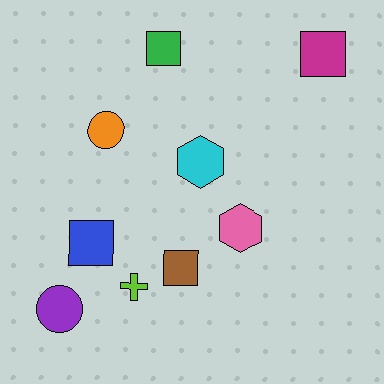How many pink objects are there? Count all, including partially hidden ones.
There is 1 pink object.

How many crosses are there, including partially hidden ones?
There is 1 cross.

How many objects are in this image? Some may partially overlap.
There are 9 objects.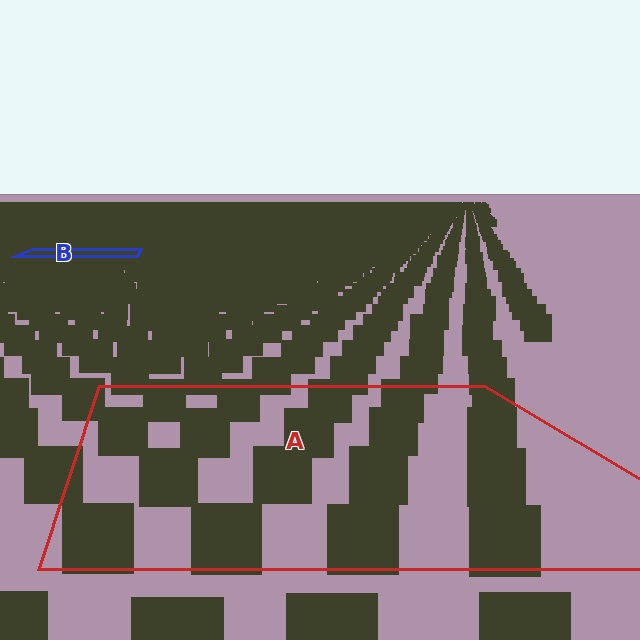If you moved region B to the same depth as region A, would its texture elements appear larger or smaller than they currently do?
They would appear larger. At a closer depth, the same texture elements are projected at a bigger on-screen size.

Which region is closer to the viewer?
Region A is closer. The texture elements there are larger and more spread out.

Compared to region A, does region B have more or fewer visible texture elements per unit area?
Region B has more texture elements per unit area — they are packed more densely because it is farther away.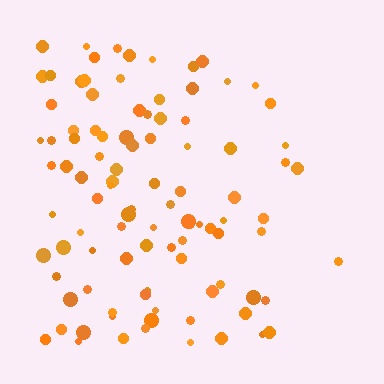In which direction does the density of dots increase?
From right to left, with the left side densest.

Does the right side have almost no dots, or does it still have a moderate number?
Still a moderate number, just noticeably fewer than the left.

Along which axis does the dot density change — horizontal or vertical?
Horizontal.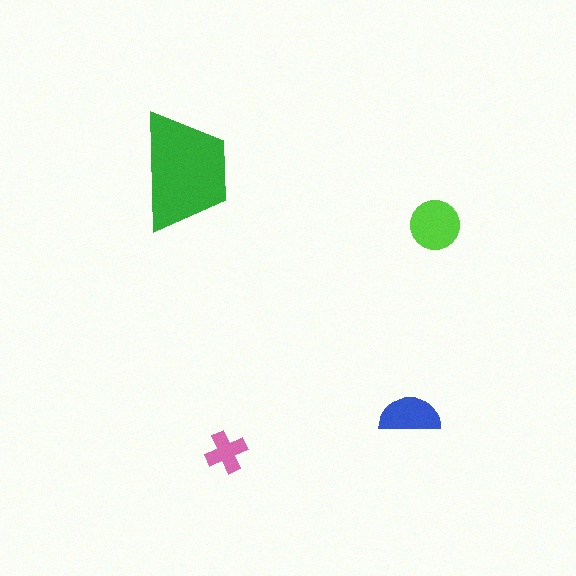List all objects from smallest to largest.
The pink cross, the blue semicircle, the lime circle, the green trapezoid.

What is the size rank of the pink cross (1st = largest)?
4th.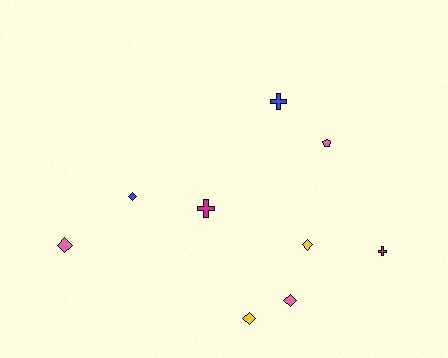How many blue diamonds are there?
There is 1 blue diamond.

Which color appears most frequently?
Pink, with 3 objects.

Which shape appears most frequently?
Diamond, with 5 objects.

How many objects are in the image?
There are 9 objects.